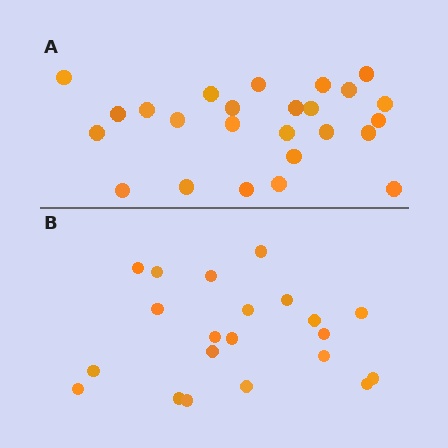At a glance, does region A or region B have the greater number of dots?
Region A (the top region) has more dots.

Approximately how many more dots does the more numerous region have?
Region A has about 4 more dots than region B.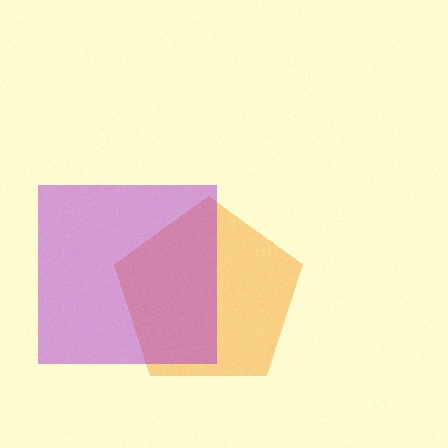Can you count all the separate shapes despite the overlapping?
Yes, there are 2 separate shapes.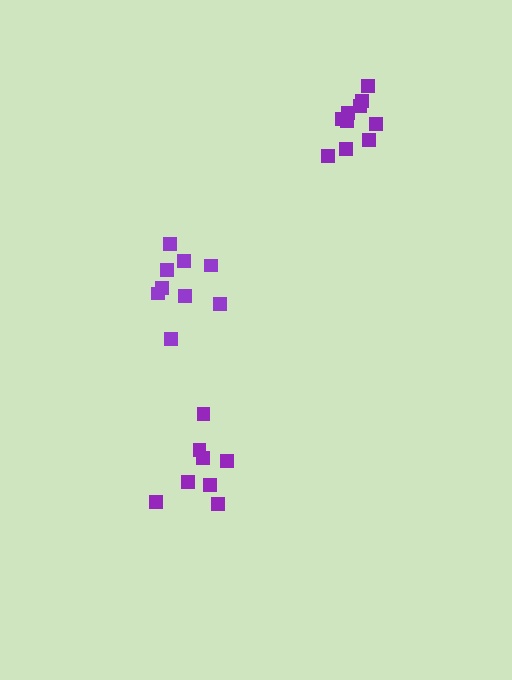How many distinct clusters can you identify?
There are 3 distinct clusters.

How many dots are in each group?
Group 1: 10 dots, Group 2: 9 dots, Group 3: 8 dots (27 total).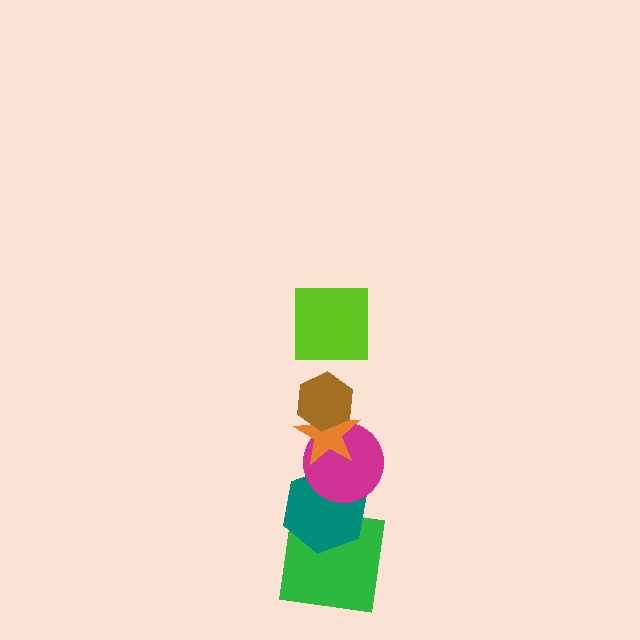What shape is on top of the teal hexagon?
The magenta circle is on top of the teal hexagon.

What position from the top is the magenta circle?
The magenta circle is 4th from the top.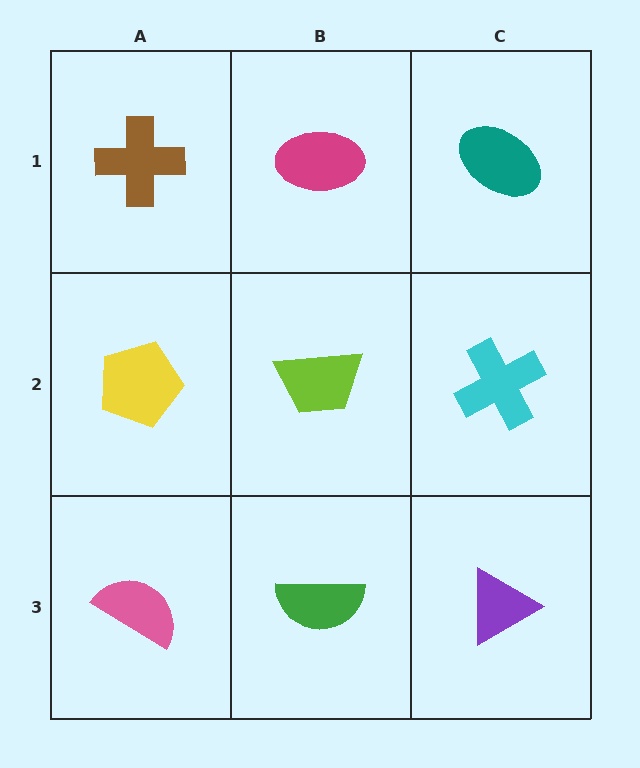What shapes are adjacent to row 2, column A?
A brown cross (row 1, column A), a pink semicircle (row 3, column A), a lime trapezoid (row 2, column B).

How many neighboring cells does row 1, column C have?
2.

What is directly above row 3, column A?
A yellow pentagon.